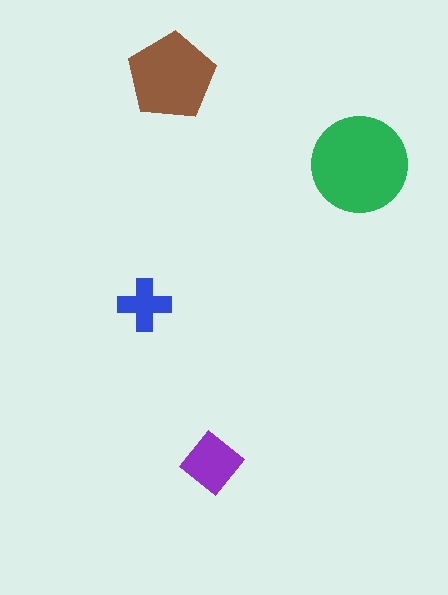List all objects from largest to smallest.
The green circle, the brown pentagon, the purple diamond, the blue cross.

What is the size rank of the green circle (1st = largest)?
1st.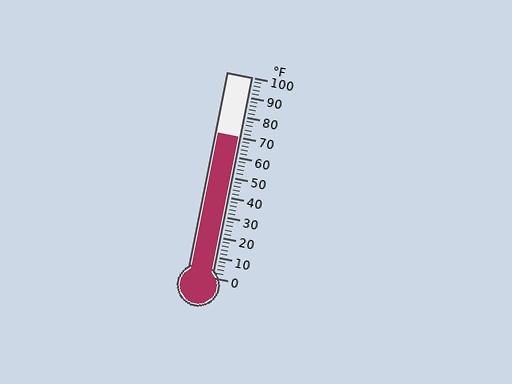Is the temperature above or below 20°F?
The temperature is above 20°F.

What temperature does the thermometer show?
The thermometer shows approximately 70°F.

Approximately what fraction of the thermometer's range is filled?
The thermometer is filled to approximately 70% of its range.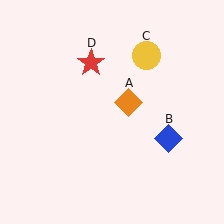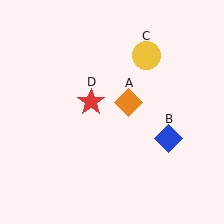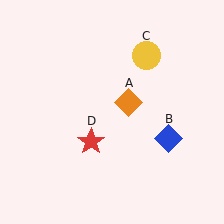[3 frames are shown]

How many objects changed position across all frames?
1 object changed position: red star (object D).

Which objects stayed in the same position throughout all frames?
Orange diamond (object A) and blue diamond (object B) and yellow circle (object C) remained stationary.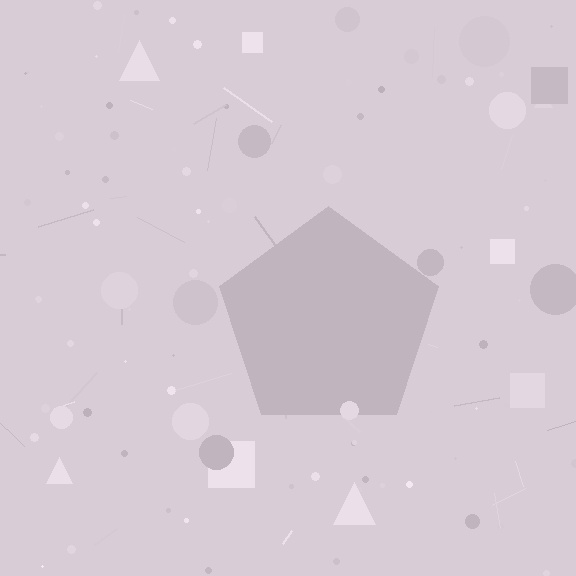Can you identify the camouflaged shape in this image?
The camouflaged shape is a pentagon.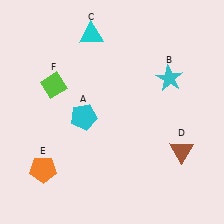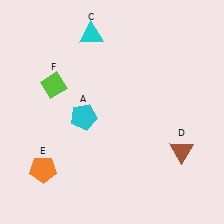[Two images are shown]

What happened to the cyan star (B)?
The cyan star (B) was removed in Image 2. It was in the top-right area of Image 1.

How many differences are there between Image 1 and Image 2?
There is 1 difference between the two images.